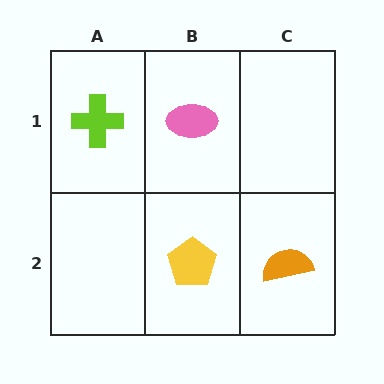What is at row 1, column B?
A pink ellipse.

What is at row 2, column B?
A yellow pentagon.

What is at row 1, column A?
A lime cross.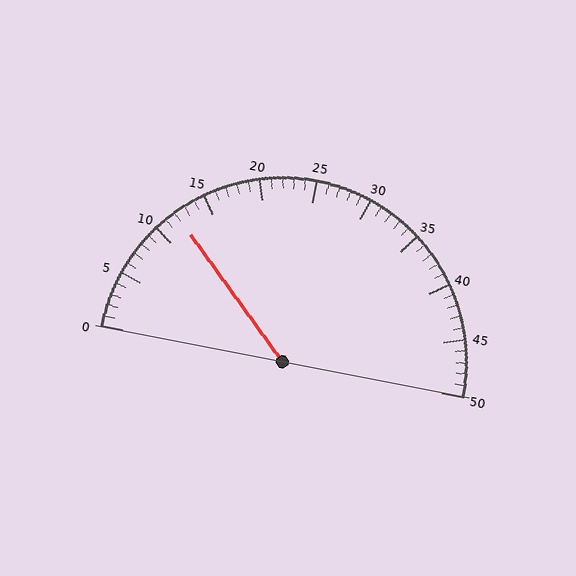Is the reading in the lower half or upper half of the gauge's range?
The reading is in the lower half of the range (0 to 50).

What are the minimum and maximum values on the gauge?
The gauge ranges from 0 to 50.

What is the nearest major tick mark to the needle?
The nearest major tick mark is 10.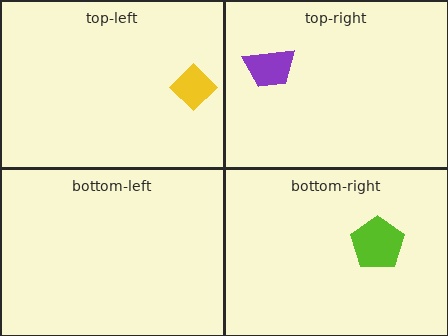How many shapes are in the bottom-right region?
1.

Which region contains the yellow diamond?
The top-left region.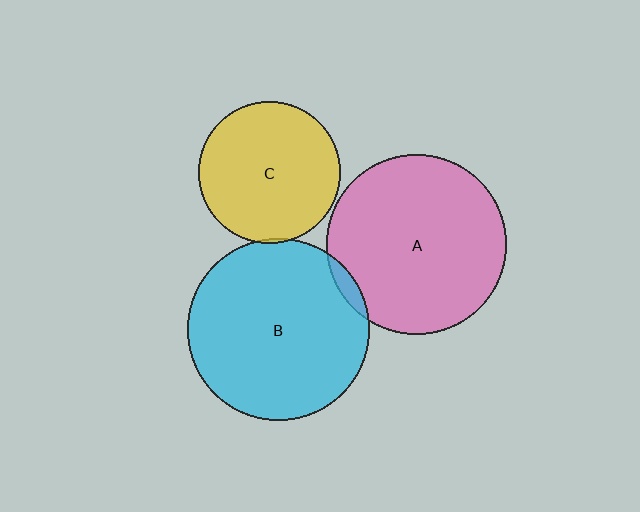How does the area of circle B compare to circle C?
Approximately 1.7 times.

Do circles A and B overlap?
Yes.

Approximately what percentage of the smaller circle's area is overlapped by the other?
Approximately 5%.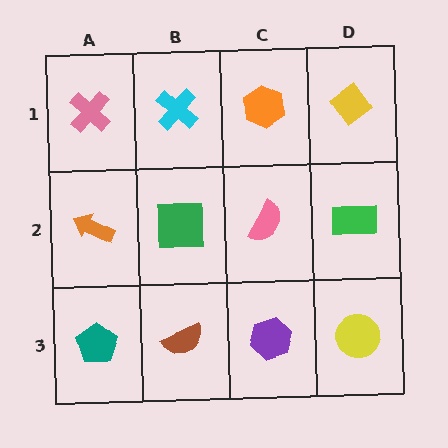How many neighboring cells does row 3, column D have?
2.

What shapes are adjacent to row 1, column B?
A green square (row 2, column B), a pink cross (row 1, column A), an orange hexagon (row 1, column C).